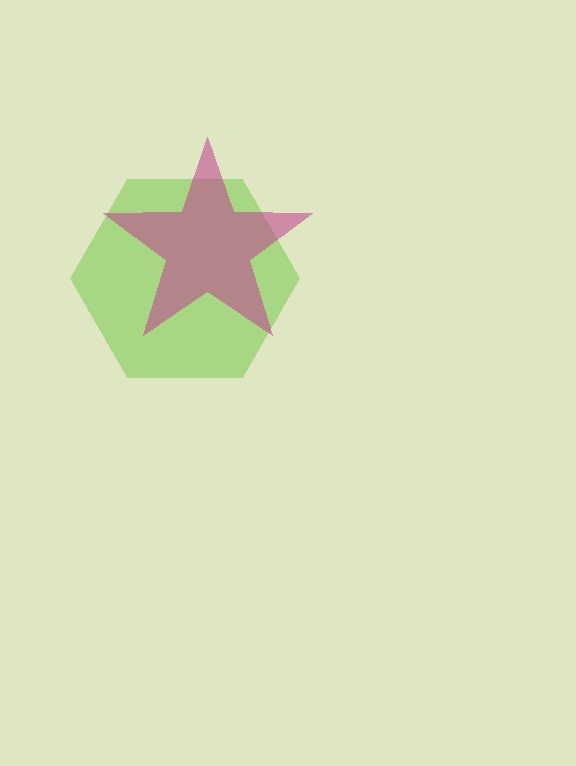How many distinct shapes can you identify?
There are 2 distinct shapes: a lime hexagon, a magenta star.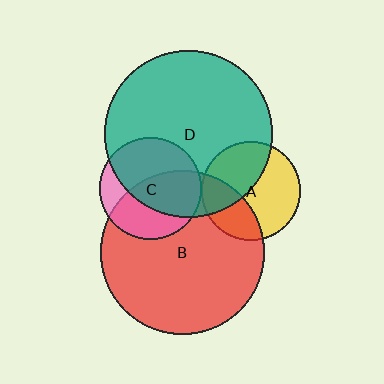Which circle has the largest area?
Circle D (teal).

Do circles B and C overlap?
Yes.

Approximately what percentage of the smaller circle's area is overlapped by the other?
Approximately 55%.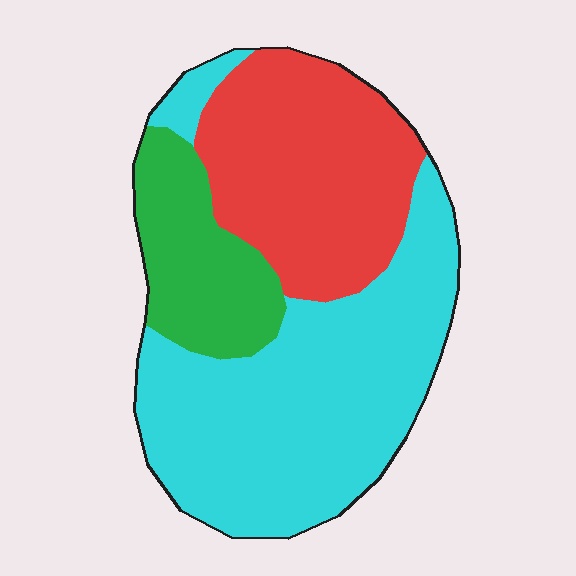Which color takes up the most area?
Cyan, at roughly 50%.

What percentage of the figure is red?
Red covers around 30% of the figure.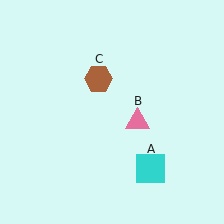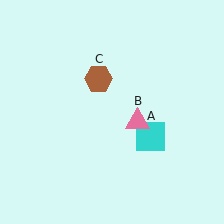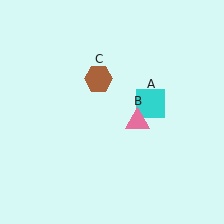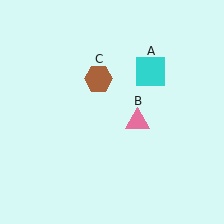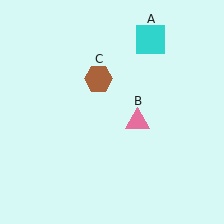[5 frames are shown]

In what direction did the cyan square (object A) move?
The cyan square (object A) moved up.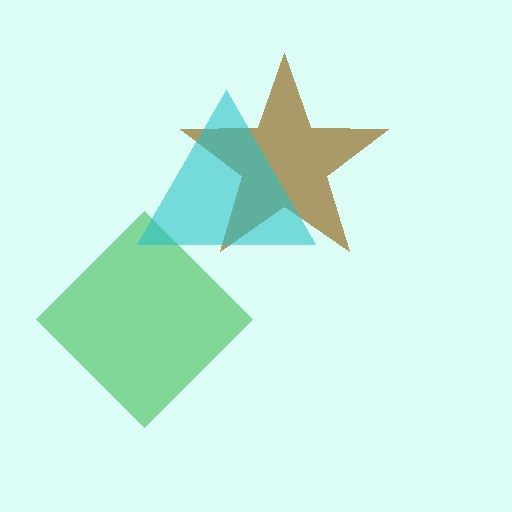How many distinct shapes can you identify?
There are 3 distinct shapes: a brown star, a green diamond, a cyan triangle.